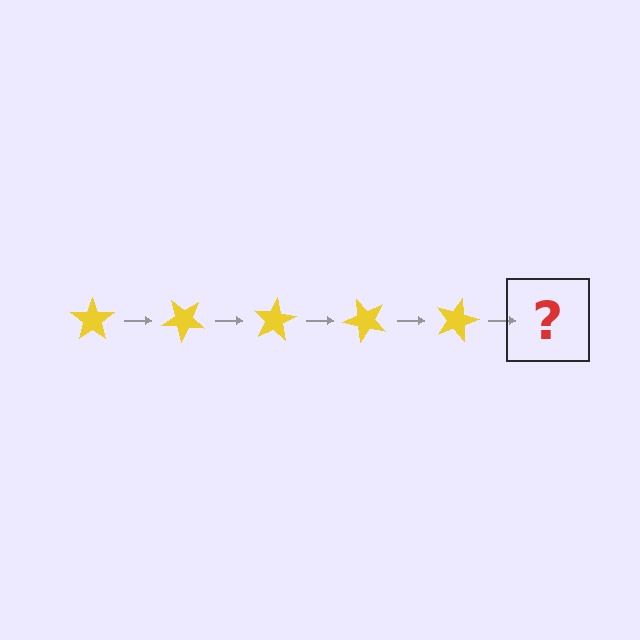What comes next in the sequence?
The next element should be a yellow star rotated 200 degrees.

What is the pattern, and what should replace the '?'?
The pattern is that the star rotates 40 degrees each step. The '?' should be a yellow star rotated 200 degrees.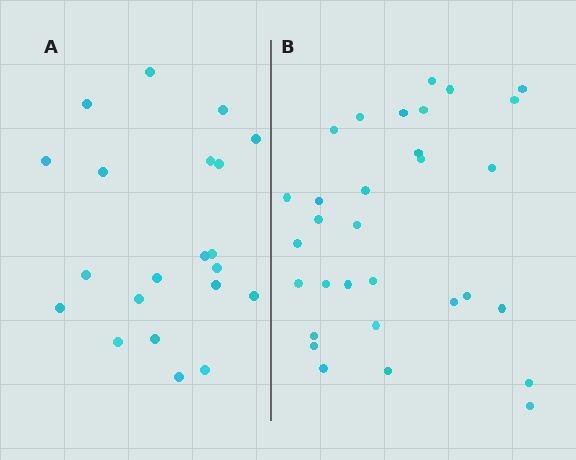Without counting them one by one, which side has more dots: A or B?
Region B (the right region) has more dots.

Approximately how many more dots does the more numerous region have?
Region B has roughly 10 or so more dots than region A.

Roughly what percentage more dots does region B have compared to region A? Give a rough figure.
About 50% more.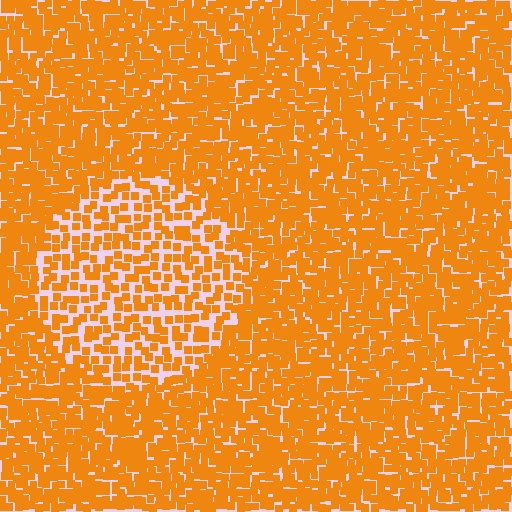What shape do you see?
I see a circle.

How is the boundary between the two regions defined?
The boundary is defined by a change in element density (approximately 1.9x ratio). All elements are the same color, size, and shape.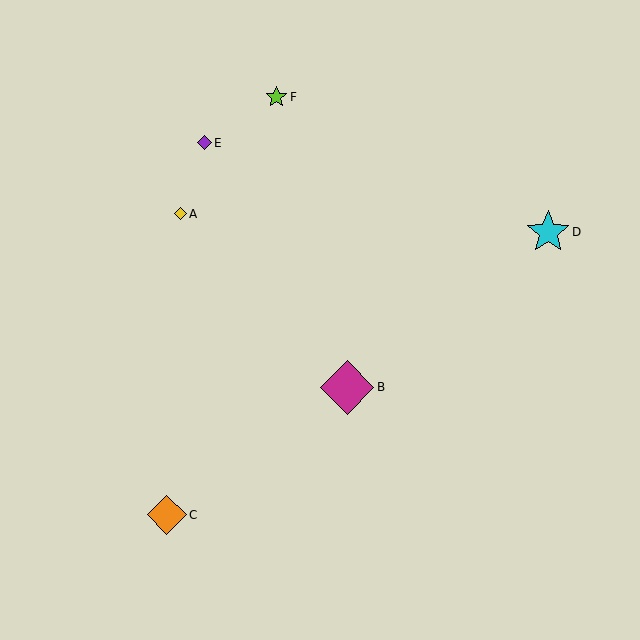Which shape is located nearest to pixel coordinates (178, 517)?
The orange diamond (labeled C) at (167, 515) is nearest to that location.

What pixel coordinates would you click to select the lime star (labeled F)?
Click at (276, 97) to select the lime star F.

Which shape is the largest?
The magenta diamond (labeled B) is the largest.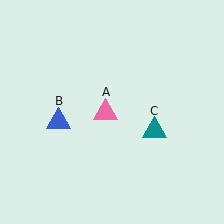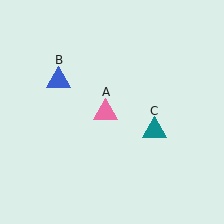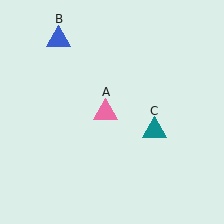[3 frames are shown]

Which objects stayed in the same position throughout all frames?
Pink triangle (object A) and teal triangle (object C) remained stationary.